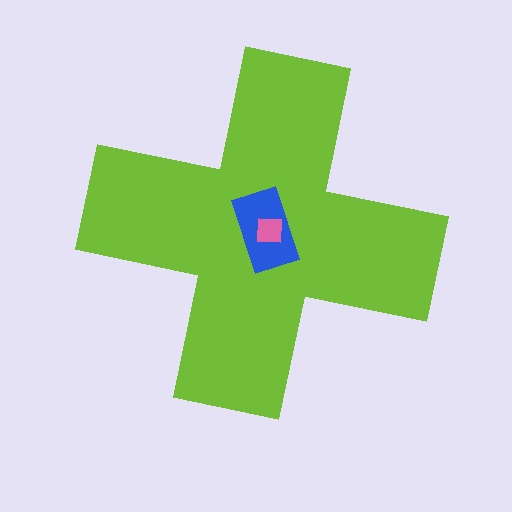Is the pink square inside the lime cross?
Yes.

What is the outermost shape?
The lime cross.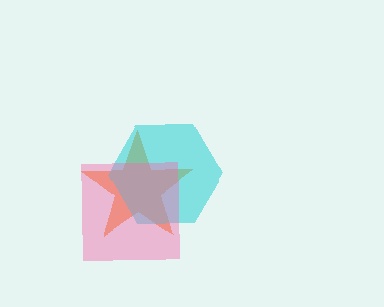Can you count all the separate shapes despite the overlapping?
Yes, there are 3 separate shapes.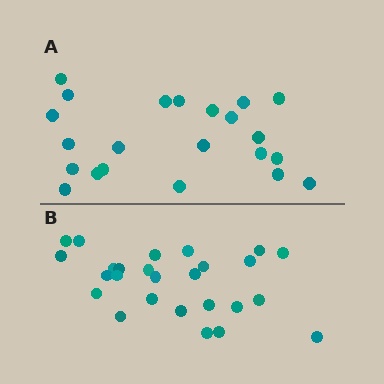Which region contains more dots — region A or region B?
Region B (the bottom region) has more dots.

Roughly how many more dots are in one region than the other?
Region B has about 4 more dots than region A.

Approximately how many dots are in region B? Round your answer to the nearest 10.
About 30 dots. (The exact count is 26, which rounds to 30.)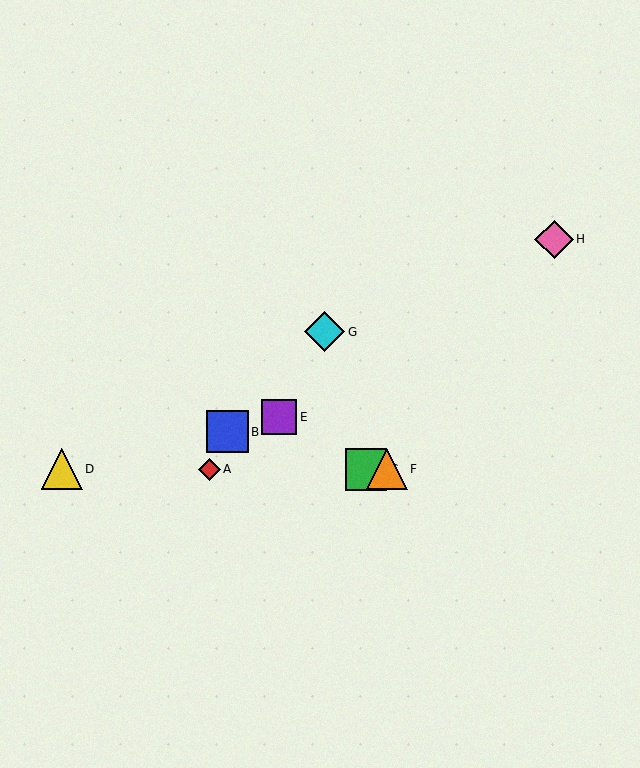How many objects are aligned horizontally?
4 objects (A, C, D, F) are aligned horizontally.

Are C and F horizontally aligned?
Yes, both are at y≈469.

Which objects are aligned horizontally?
Objects A, C, D, F are aligned horizontally.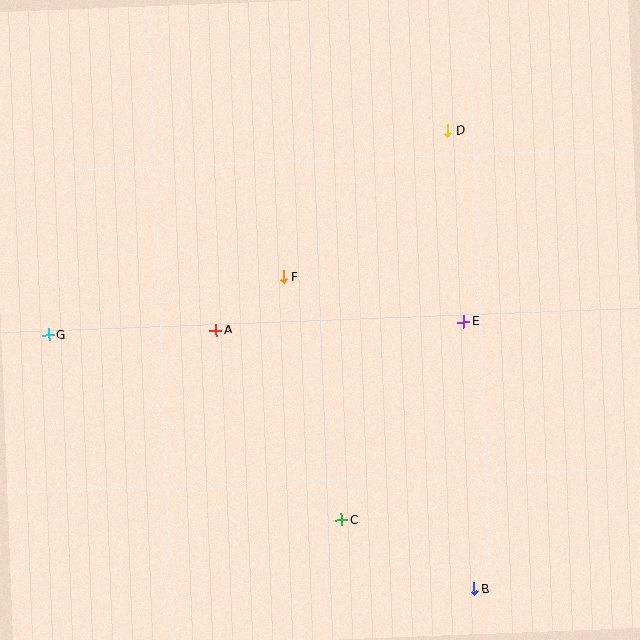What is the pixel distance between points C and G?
The distance between C and G is 346 pixels.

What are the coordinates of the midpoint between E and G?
The midpoint between E and G is at (256, 328).